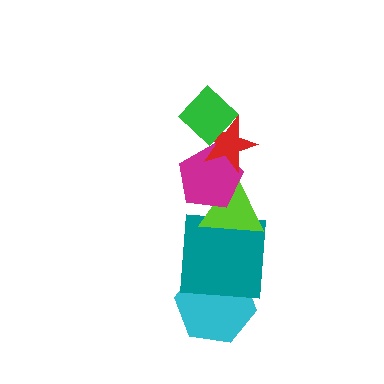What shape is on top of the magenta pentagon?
The red star is on top of the magenta pentagon.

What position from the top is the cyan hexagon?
The cyan hexagon is 6th from the top.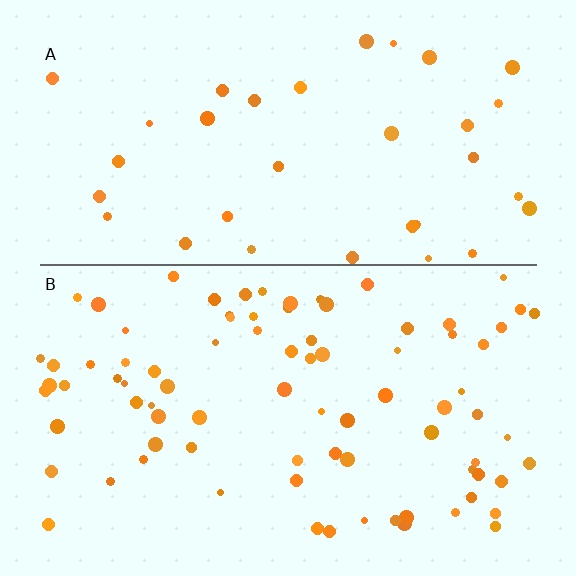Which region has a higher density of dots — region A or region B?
B (the bottom).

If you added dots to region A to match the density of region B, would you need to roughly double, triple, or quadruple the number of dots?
Approximately double.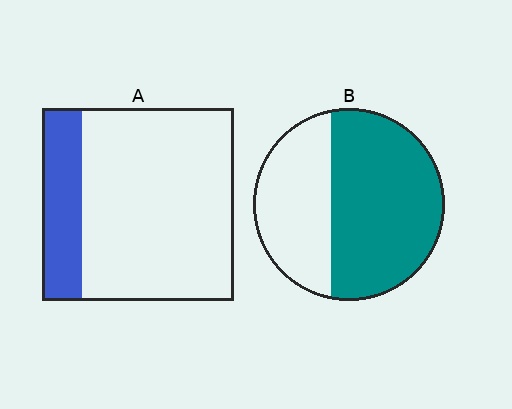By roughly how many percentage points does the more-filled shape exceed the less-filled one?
By roughly 40 percentage points (B over A).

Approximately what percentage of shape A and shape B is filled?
A is approximately 20% and B is approximately 60%.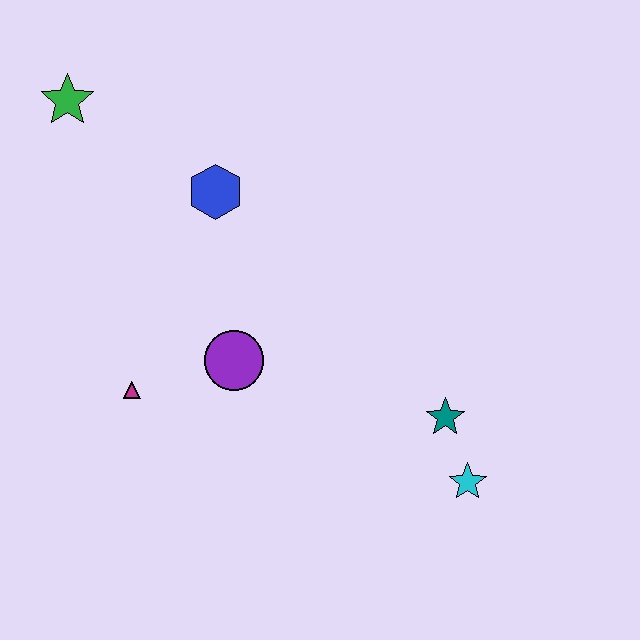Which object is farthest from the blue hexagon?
The cyan star is farthest from the blue hexagon.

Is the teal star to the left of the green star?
No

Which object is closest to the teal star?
The cyan star is closest to the teal star.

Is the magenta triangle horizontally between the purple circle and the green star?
Yes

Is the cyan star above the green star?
No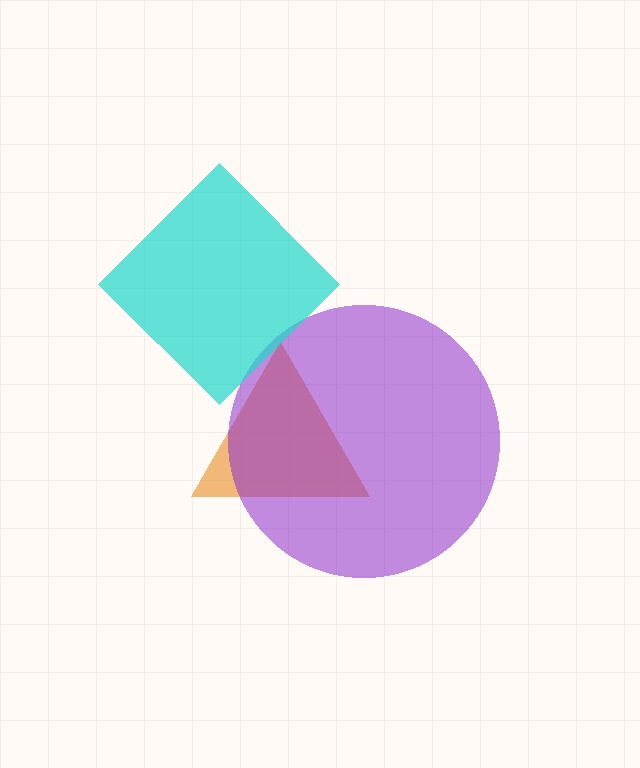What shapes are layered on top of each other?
The layered shapes are: an orange triangle, a purple circle, a cyan diamond.